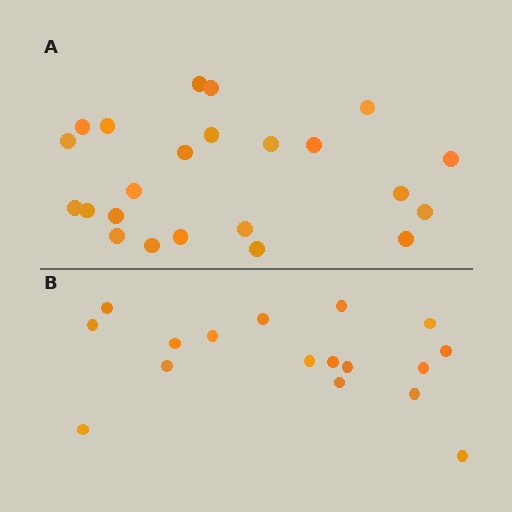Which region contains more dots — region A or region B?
Region A (the top region) has more dots.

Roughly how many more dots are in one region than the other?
Region A has about 6 more dots than region B.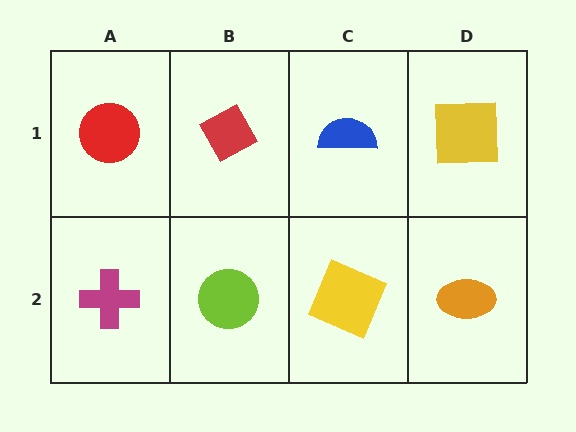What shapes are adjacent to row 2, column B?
A red diamond (row 1, column B), a magenta cross (row 2, column A), a yellow square (row 2, column C).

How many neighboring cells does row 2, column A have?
2.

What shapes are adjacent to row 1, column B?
A lime circle (row 2, column B), a red circle (row 1, column A), a blue semicircle (row 1, column C).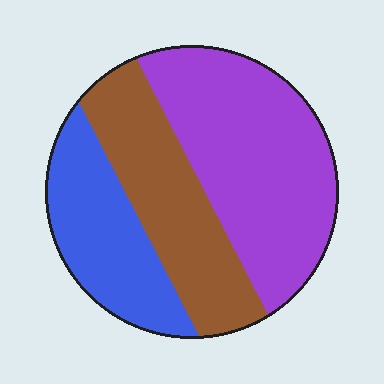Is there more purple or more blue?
Purple.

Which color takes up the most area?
Purple, at roughly 45%.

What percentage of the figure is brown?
Brown covers around 30% of the figure.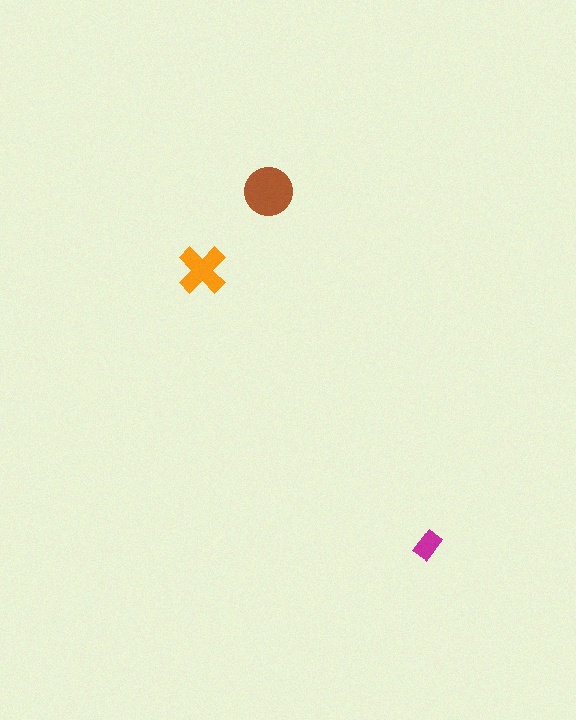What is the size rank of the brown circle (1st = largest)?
1st.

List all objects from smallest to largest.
The magenta rectangle, the orange cross, the brown circle.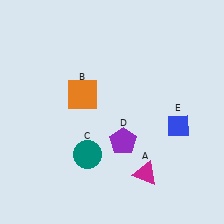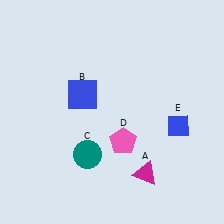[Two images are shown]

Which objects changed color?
B changed from orange to blue. D changed from purple to pink.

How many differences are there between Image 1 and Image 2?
There are 2 differences between the two images.